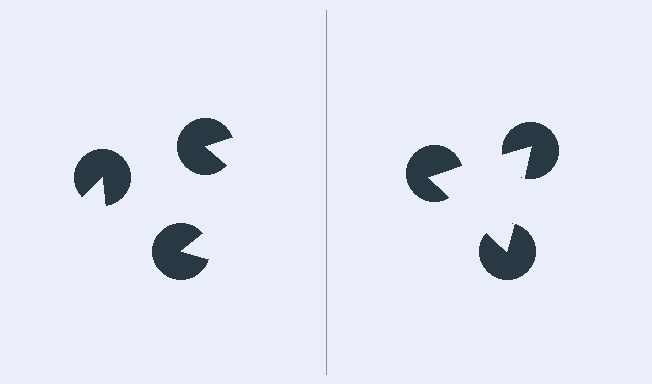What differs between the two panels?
The pac-man discs are positioned identically on both sides; only the wedge orientations differ. On the right they align to a triangle; on the left they are misaligned.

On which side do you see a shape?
An illusory triangle appears on the right side. On the left side the wedge cuts are rotated, so no coherent shape forms.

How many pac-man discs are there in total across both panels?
6 — 3 on each side.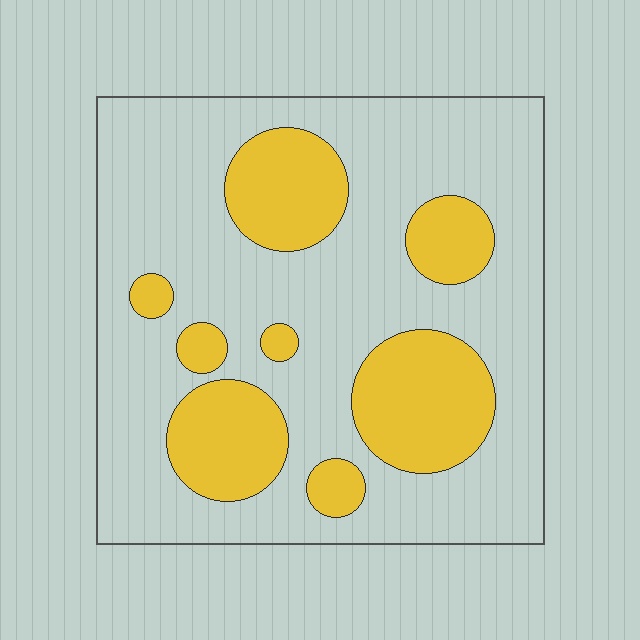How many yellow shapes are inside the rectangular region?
8.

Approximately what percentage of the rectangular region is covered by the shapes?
Approximately 25%.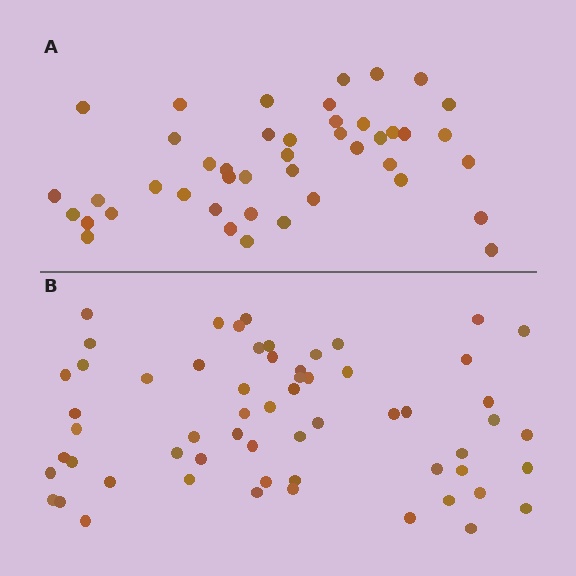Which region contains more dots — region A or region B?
Region B (the bottom region) has more dots.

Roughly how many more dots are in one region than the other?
Region B has approximately 15 more dots than region A.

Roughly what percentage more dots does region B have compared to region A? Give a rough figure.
About 35% more.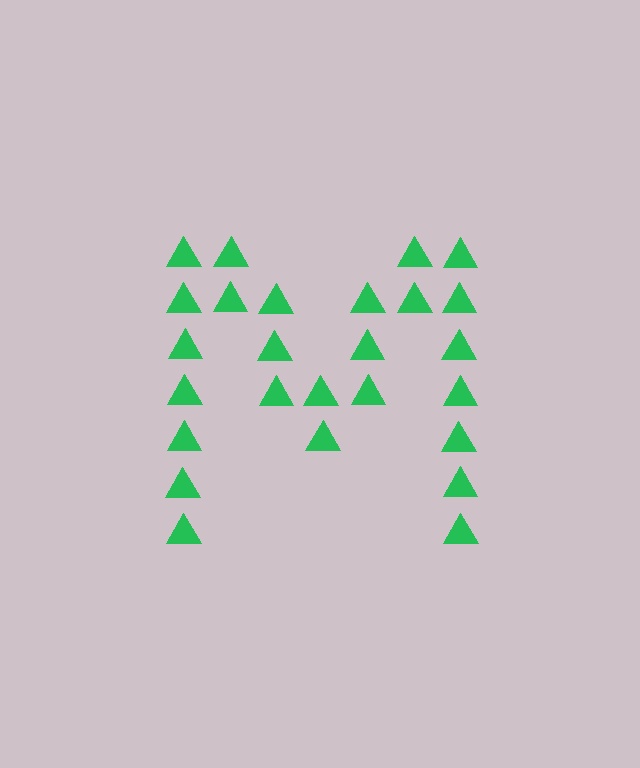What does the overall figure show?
The overall figure shows the letter M.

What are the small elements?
The small elements are triangles.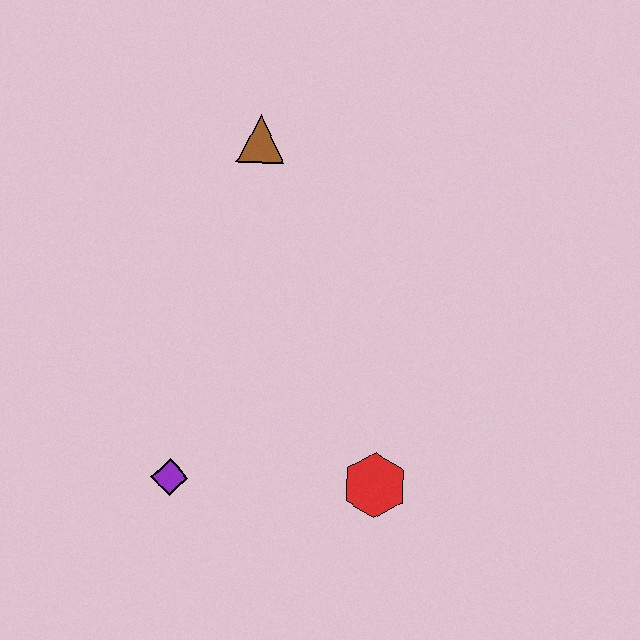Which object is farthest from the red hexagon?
The brown triangle is farthest from the red hexagon.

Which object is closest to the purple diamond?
The red hexagon is closest to the purple diamond.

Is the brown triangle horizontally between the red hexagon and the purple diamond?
Yes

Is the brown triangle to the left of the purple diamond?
No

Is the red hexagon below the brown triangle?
Yes